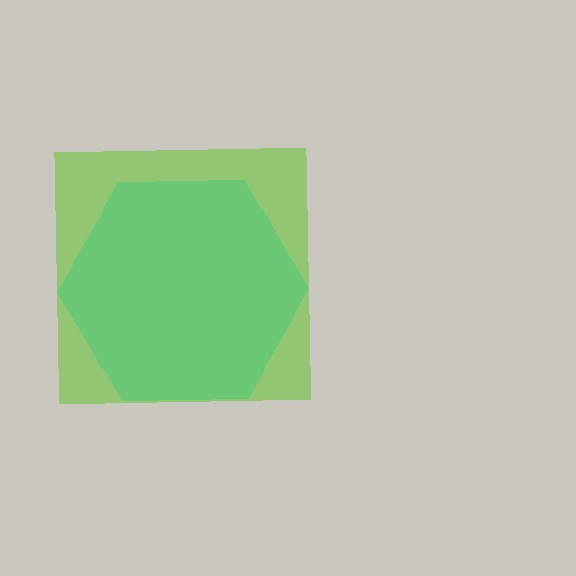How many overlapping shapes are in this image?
There are 2 overlapping shapes in the image.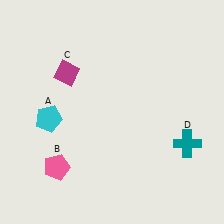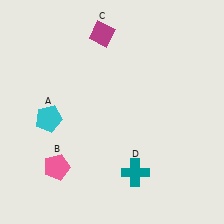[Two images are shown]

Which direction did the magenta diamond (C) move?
The magenta diamond (C) moved up.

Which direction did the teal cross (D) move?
The teal cross (D) moved left.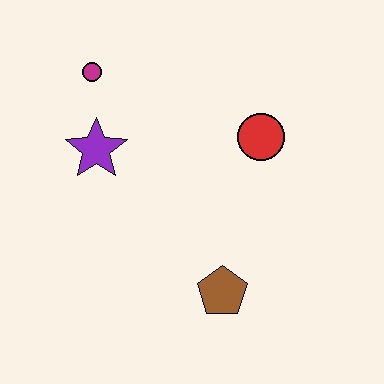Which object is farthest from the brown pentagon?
The magenta circle is farthest from the brown pentagon.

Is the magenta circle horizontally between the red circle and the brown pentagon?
No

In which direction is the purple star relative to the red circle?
The purple star is to the left of the red circle.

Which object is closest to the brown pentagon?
The red circle is closest to the brown pentagon.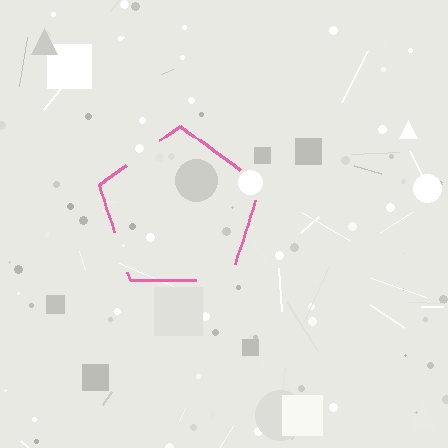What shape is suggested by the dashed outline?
The dashed outline suggests a pentagon.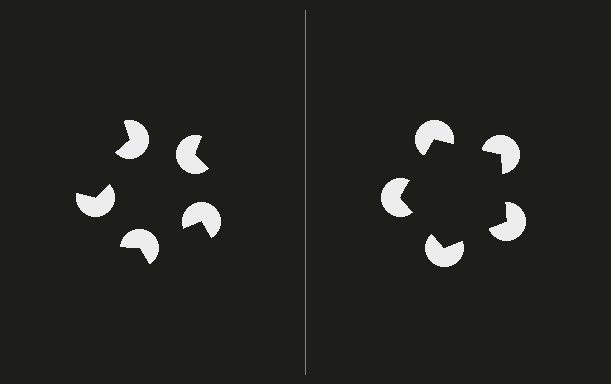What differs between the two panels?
The pac-man discs are positioned identically on both sides; only the wedge orientations differ. On the right they align to a pentagon; on the left they are misaligned.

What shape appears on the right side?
An illusory pentagon.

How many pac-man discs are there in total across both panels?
10 — 5 on each side.